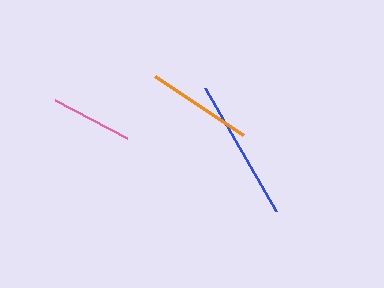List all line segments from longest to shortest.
From longest to shortest: blue, orange, pink.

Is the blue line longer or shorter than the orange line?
The blue line is longer than the orange line.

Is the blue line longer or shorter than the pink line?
The blue line is longer than the pink line.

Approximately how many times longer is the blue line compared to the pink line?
The blue line is approximately 1.8 times the length of the pink line.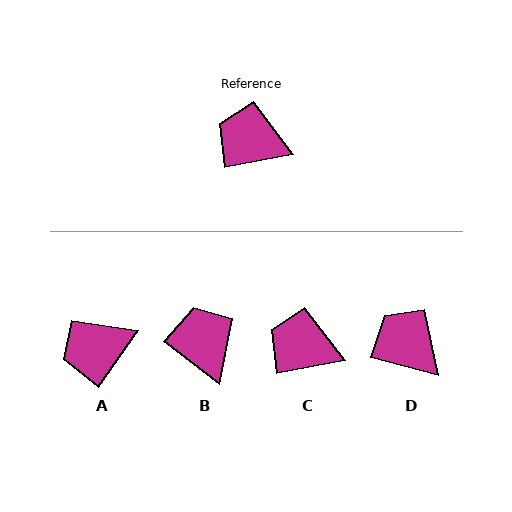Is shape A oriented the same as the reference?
No, it is off by about 44 degrees.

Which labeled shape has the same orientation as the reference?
C.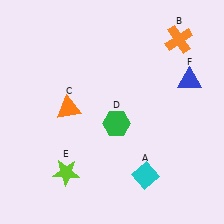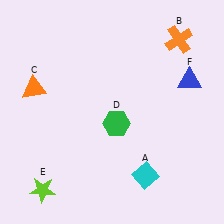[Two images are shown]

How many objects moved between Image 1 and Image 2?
2 objects moved between the two images.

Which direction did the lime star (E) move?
The lime star (E) moved left.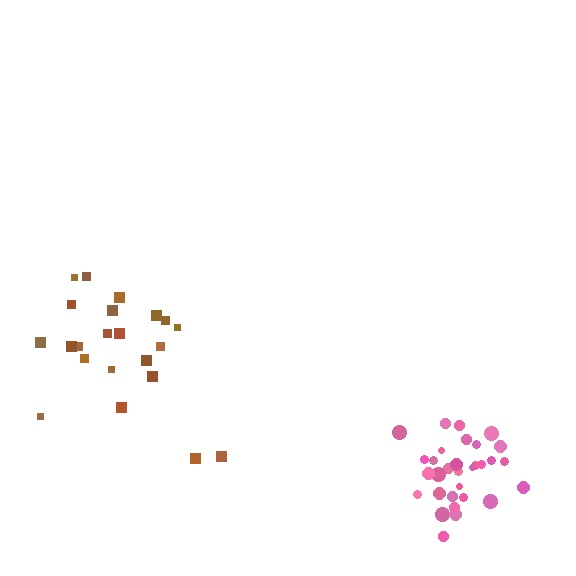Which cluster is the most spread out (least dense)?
Brown.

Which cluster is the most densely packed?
Pink.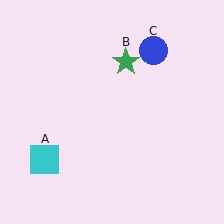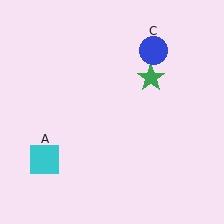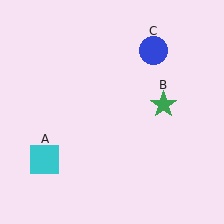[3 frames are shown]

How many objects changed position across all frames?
1 object changed position: green star (object B).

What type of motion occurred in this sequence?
The green star (object B) rotated clockwise around the center of the scene.